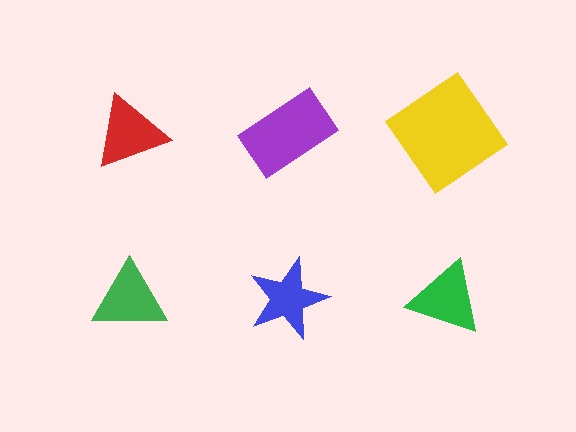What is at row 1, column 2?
A purple rectangle.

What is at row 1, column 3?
A yellow diamond.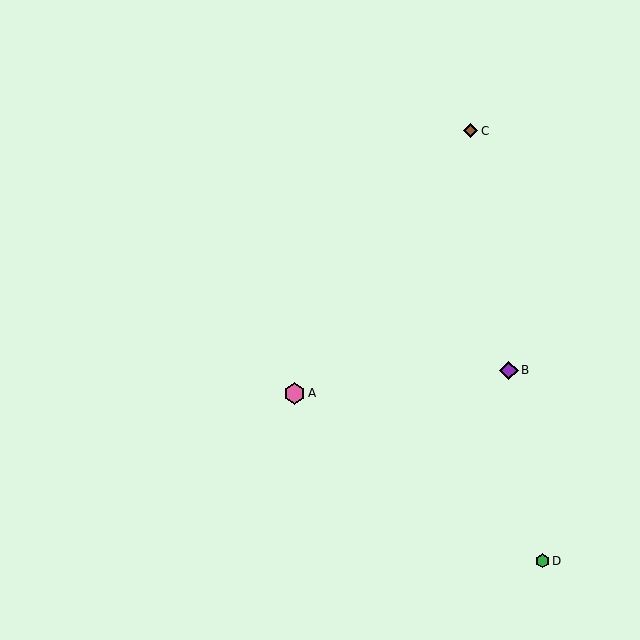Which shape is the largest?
The pink hexagon (labeled A) is the largest.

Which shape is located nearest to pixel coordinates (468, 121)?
The brown diamond (labeled C) at (470, 131) is nearest to that location.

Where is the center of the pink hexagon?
The center of the pink hexagon is at (295, 393).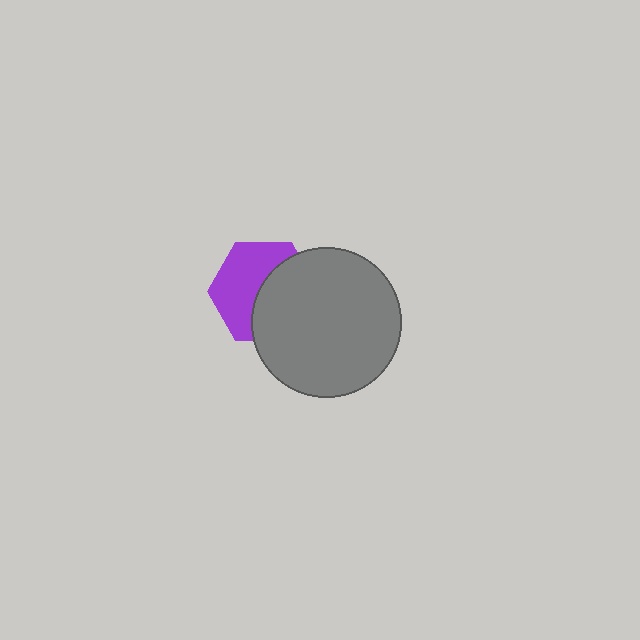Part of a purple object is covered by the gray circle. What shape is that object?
It is a hexagon.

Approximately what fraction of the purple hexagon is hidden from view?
Roughly 48% of the purple hexagon is hidden behind the gray circle.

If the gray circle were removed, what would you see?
You would see the complete purple hexagon.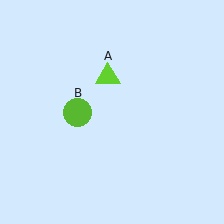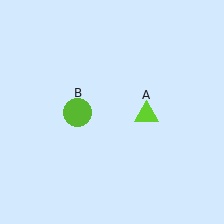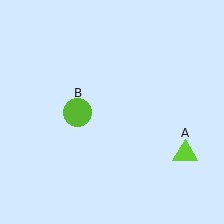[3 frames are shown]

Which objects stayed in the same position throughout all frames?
Lime circle (object B) remained stationary.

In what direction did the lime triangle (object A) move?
The lime triangle (object A) moved down and to the right.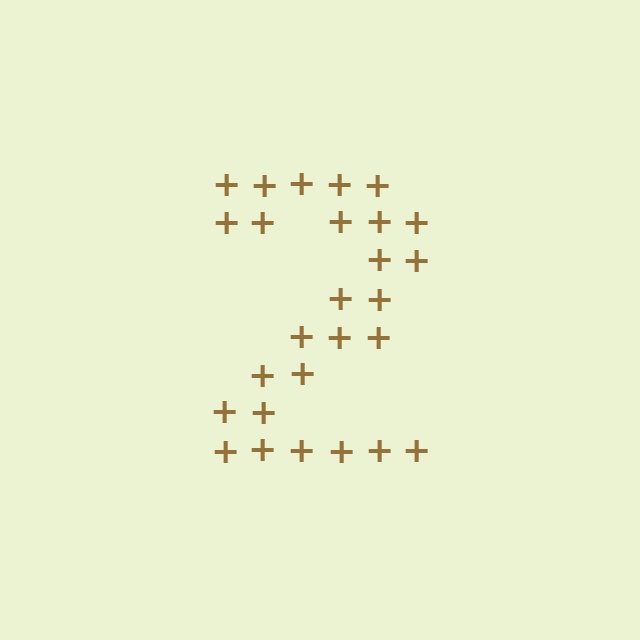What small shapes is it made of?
It is made of small plus signs.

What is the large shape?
The large shape is the digit 2.